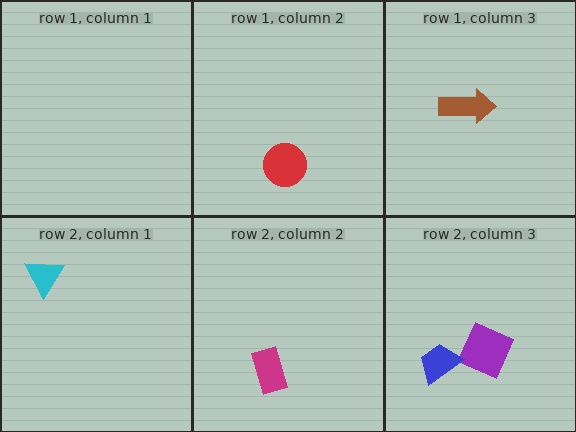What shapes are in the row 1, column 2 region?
The red circle.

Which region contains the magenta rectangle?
The row 2, column 2 region.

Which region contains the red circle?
The row 1, column 2 region.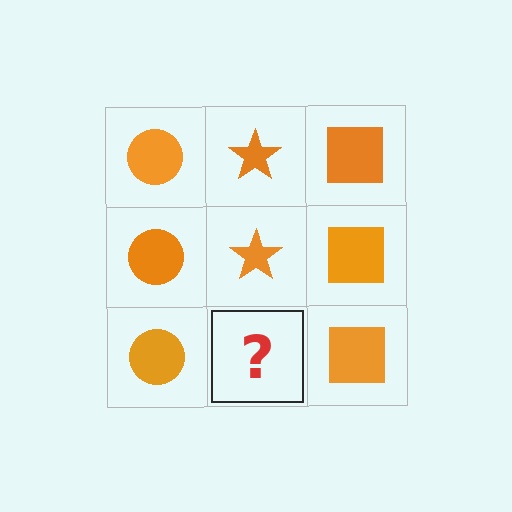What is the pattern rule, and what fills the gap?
The rule is that each column has a consistent shape. The gap should be filled with an orange star.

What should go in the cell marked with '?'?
The missing cell should contain an orange star.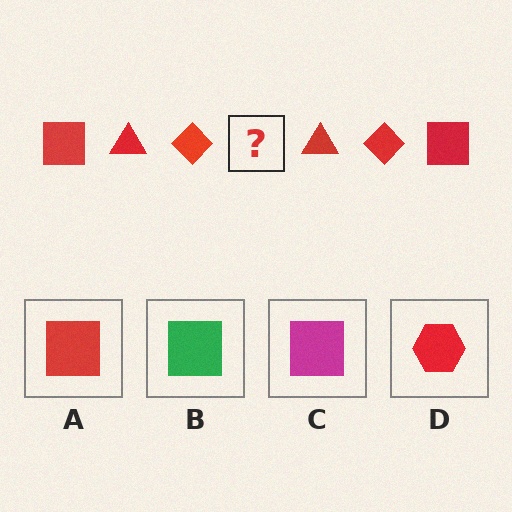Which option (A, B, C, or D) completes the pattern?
A.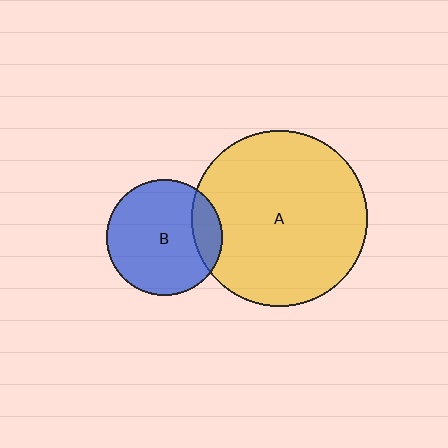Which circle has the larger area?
Circle A (yellow).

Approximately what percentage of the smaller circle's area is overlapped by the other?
Approximately 15%.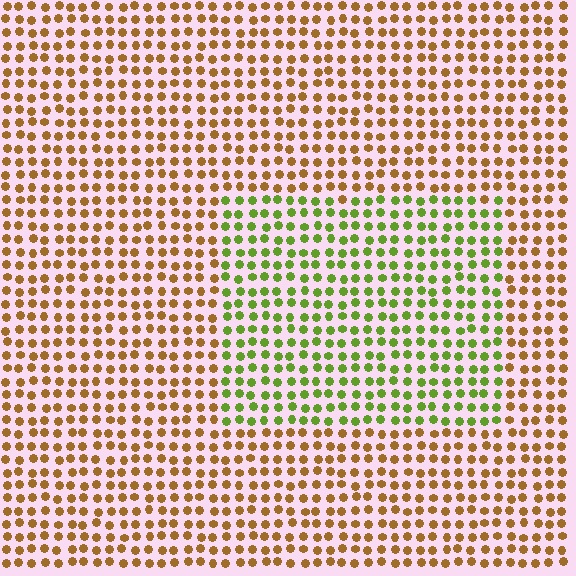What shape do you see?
I see a rectangle.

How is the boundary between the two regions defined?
The boundary is defined purely by a slight shift in hue (about 57 degrees). Spacing, size, and orientation are identical on both sides.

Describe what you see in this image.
The image is filled with small brown elements in a uniform arrangement. A rectangle-shaped region is visible where the elements are tinted to a slightly different hue, forming a subtle color boundary.